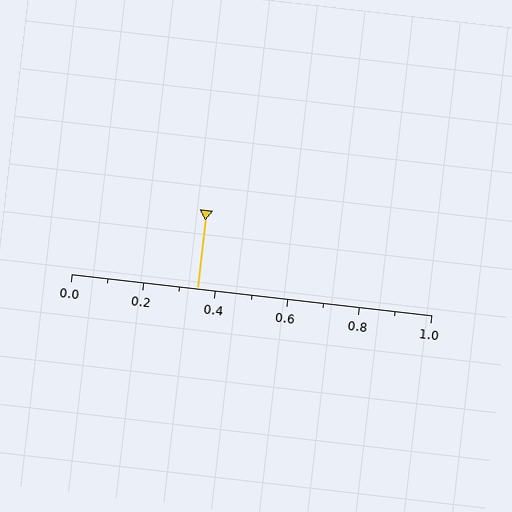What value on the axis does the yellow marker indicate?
The marker indicates approximately 0.35.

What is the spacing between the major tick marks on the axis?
The major ticks are spaced 0.2 apart.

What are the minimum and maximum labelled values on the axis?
The axis runs from 0.0 to 1.0.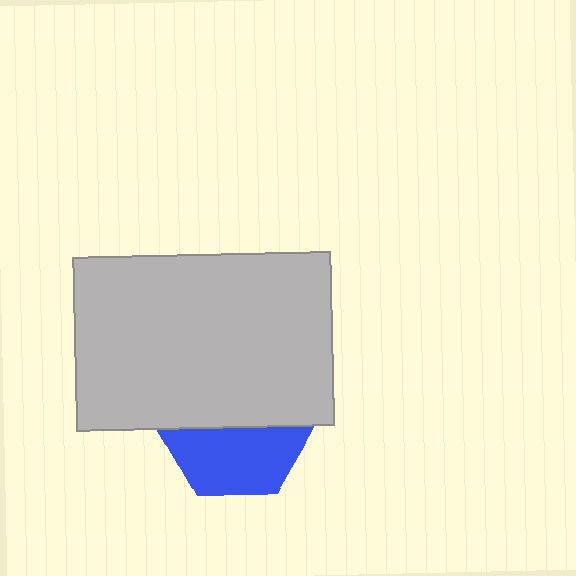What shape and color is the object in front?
The object in front is a light gray rectangle.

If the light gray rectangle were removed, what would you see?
You would see the complete blue hexagon.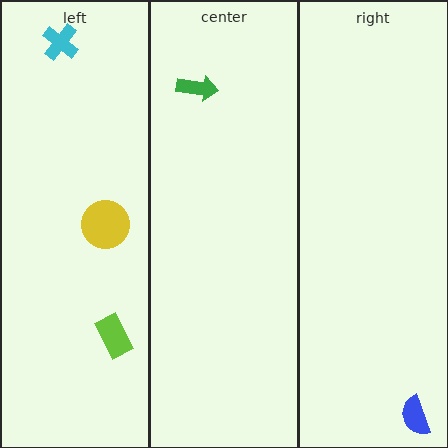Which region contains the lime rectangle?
The left region.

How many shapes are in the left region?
3.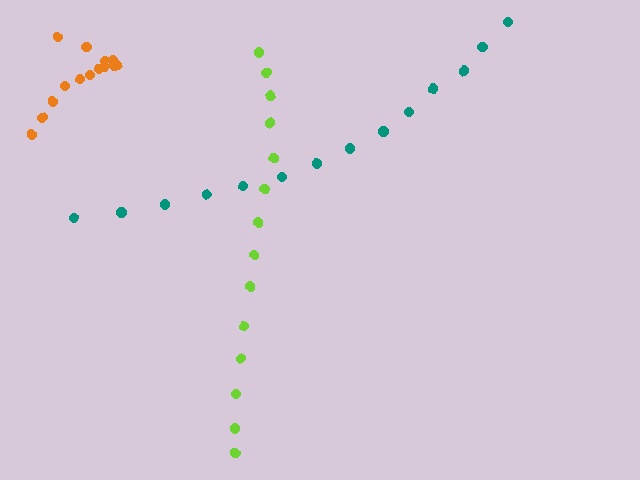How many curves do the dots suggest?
There are 3 distinct paths.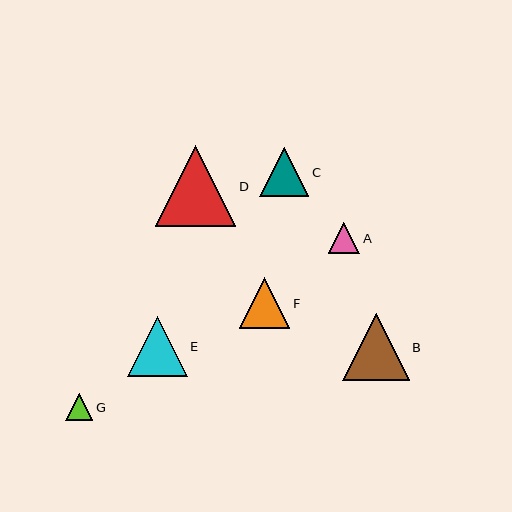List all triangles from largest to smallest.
From largest to smallest: D, B, E, F, C, A, G.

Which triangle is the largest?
Triangle D is the largest with a size of approximately 80 pixels.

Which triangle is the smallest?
Triangle G is the smallest with a size of approximately 27 pixels.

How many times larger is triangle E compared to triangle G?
Triangle E is approximately 2.2 times the size of triangle G.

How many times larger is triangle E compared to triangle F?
Triangle E is approximately 1.2 times the size of triangle F.